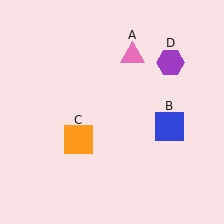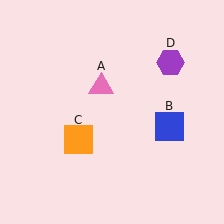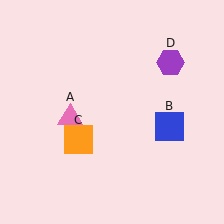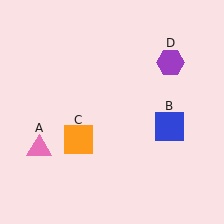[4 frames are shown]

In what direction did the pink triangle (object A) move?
The pink triangle (object A) moved down and to the left.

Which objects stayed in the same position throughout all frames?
Blue square (object B) and orange square (object C) and purple hexagon (object D) remained stationary.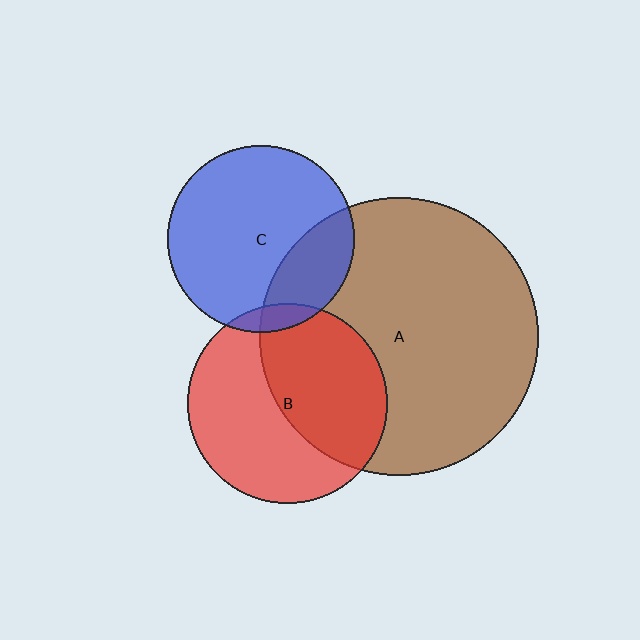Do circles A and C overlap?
Yes.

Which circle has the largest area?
Circle A (brown).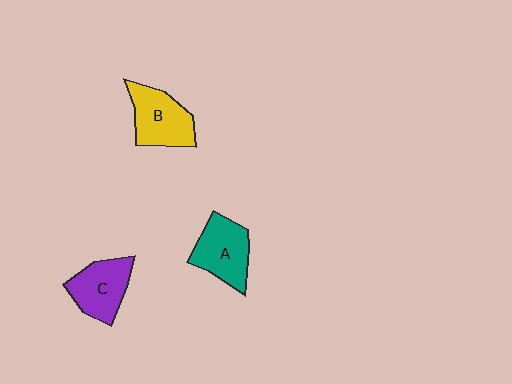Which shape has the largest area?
Shape B (yellow).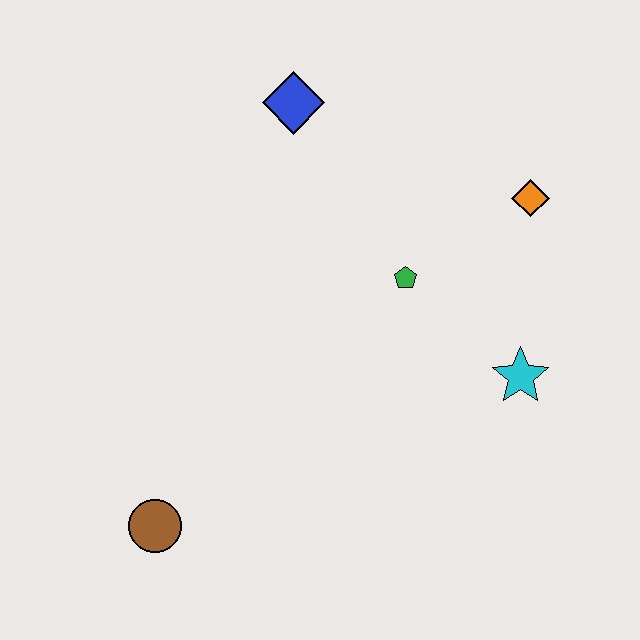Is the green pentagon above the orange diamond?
No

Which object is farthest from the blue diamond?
The brown circle is farthest from the blue diamond.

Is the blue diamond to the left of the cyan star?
Yes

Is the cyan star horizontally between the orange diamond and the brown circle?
Yes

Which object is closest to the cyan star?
The green pentagon is closest to the cyan star.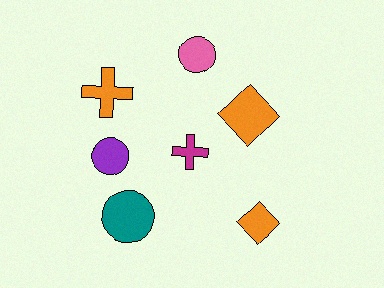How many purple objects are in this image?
There is 1 purple object.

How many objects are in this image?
There are 7 objects.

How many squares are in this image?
There are no squares.